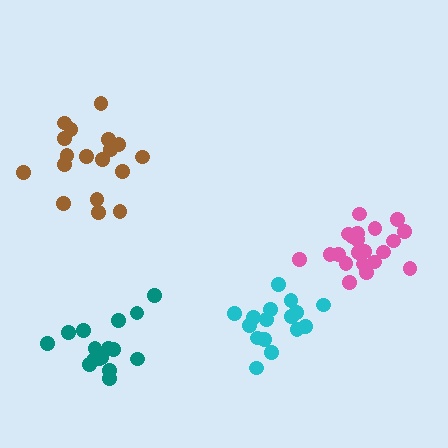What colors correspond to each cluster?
The clusters are colored: cyan, brown, teal, pink.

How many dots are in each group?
Group 1: 16 dots, Group 2: 18 dots, Group 3: 17 dots, Group 4: 21 dots (72 total).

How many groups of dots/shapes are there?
There are 4 groups.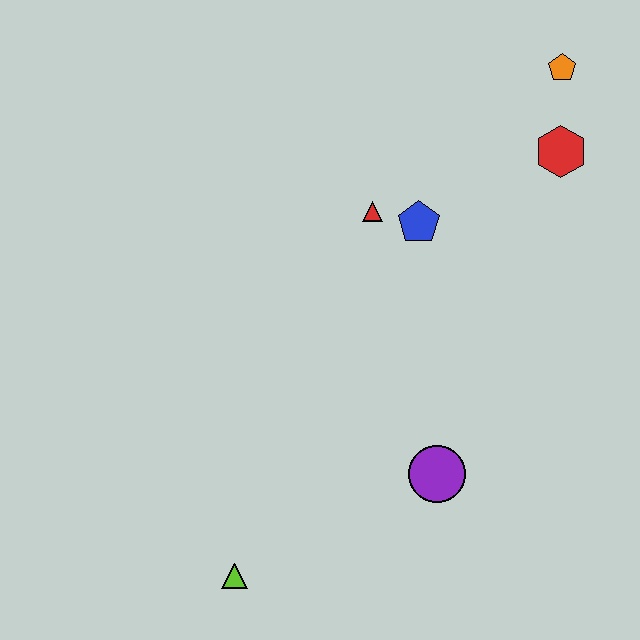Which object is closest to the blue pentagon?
The red triangle is closest to the blue pentagon.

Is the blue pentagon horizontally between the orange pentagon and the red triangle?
Yes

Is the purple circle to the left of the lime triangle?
No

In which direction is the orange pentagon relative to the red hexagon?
The orange pentagon is above the red hexagon.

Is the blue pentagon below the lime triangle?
No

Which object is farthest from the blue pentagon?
The lime triangle is farthest from the blue pentagon.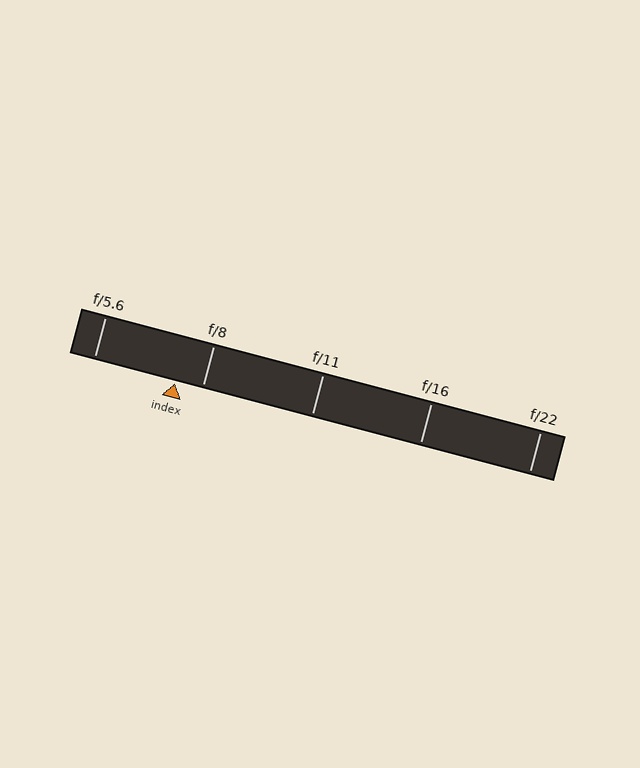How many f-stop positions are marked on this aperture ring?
There are 5 f-stop positions marked.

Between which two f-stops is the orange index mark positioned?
The index mark is between f/5.6 and f/8.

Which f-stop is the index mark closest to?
The index mark is closest to f/8.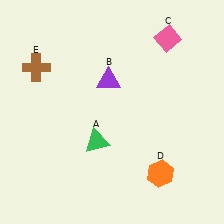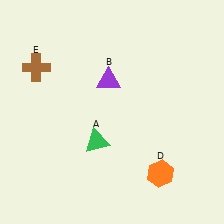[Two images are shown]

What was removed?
The pink diamond (C) was removed in Image 2.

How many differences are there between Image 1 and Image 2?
There is 1 difference between the two images.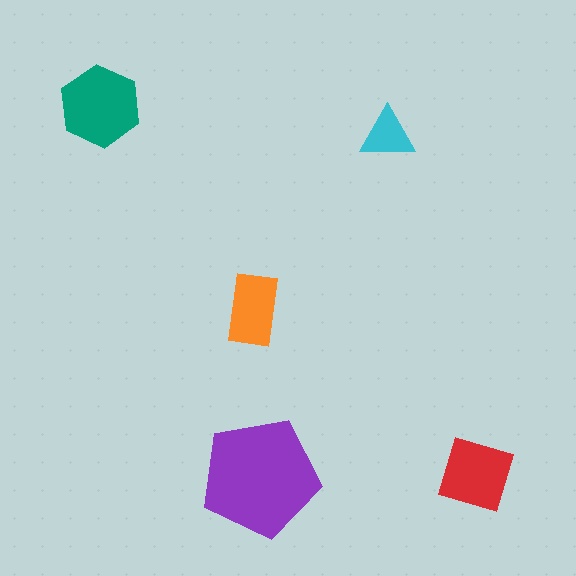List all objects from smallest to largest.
The cyan triangle, the orange rectangle, the red diamond, the teal hexagon, the purple pentagon.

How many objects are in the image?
There are 5 objects in the image.